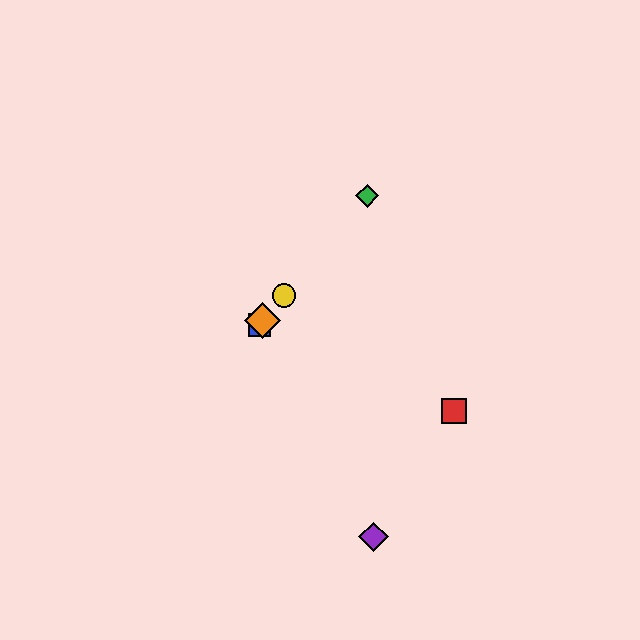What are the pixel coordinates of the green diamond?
The green diamond is at (367, 196).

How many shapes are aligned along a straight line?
4 shapes (the blue square, the green diamond, the yellow circle, the orange diamond) are aligned along a straight line.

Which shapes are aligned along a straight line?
The blue square, the green diamond, the yellow circle, the orange diamond are aligned along a straight line.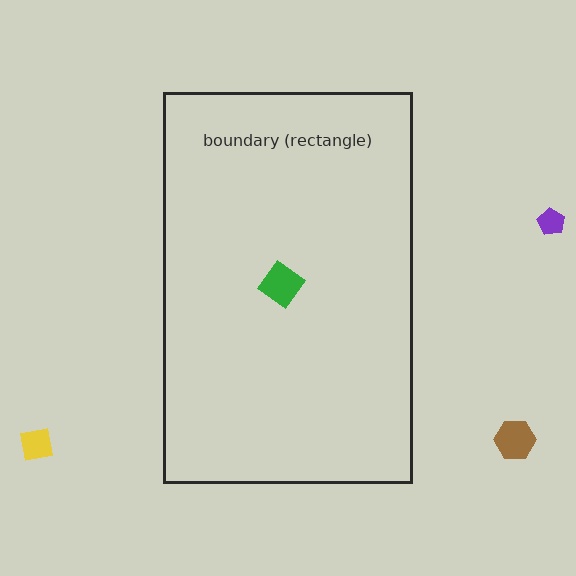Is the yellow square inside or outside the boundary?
Outside.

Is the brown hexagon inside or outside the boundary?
Outside.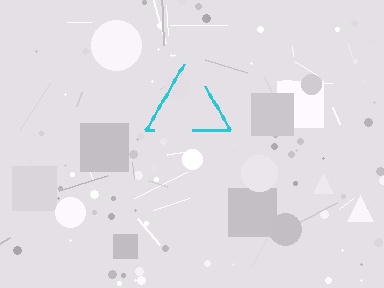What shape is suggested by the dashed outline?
The dashed outline suggests a triangle.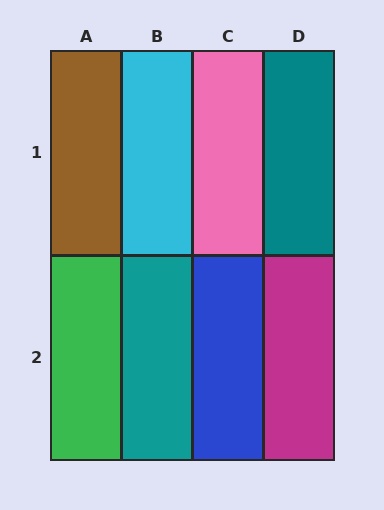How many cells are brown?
1 cell is brown.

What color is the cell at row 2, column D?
Magenta.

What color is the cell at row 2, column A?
Green.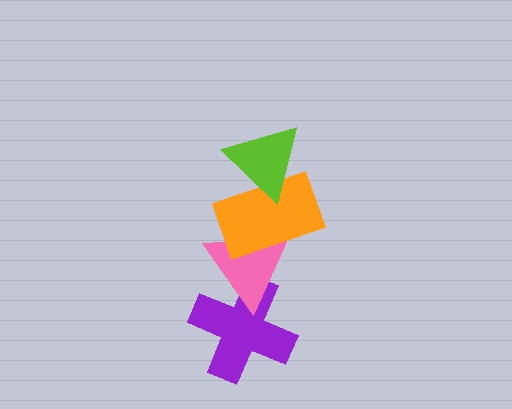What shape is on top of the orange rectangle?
The lime triangle is on top of the orange rectangle.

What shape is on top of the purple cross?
The pink triangle is on top of the purple cross.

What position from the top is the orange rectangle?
The orange rectangle is 2nd from the top.